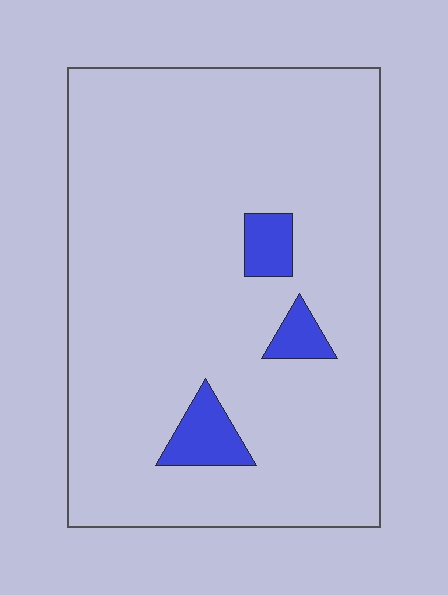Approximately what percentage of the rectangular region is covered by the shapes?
Approximately 5%.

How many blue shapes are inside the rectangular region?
3.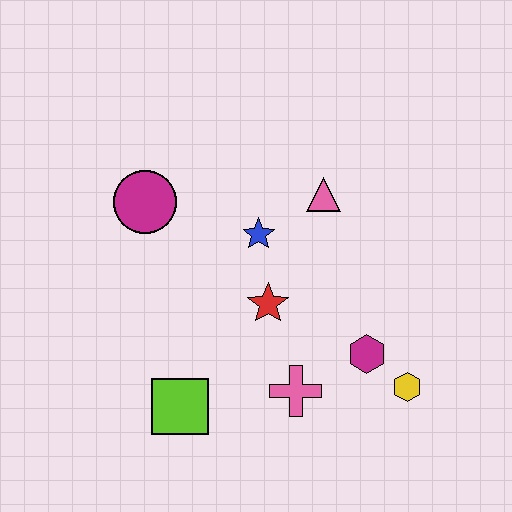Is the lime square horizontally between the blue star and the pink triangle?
No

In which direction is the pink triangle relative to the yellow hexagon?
The pink triangle is above the yellow hexagon.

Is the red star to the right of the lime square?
Yes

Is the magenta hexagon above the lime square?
Yes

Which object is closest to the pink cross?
The magenta hexagon is closest to the pink cross.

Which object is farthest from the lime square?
The pink triangle is farthest from the lime square.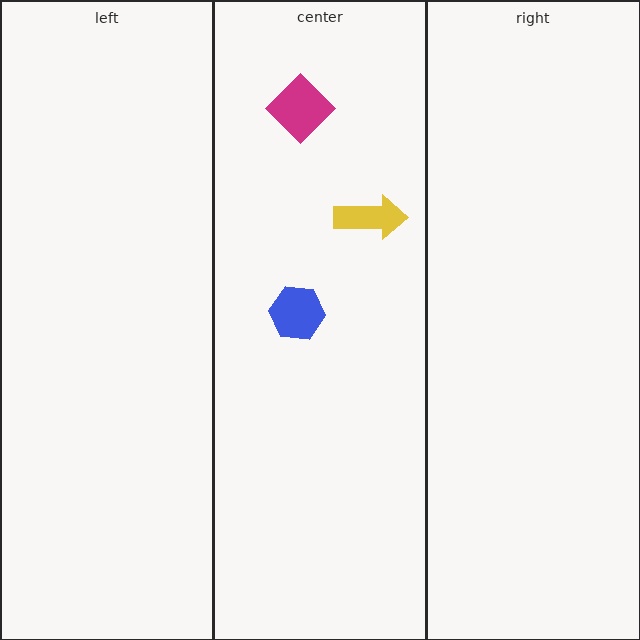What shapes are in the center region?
The blue hexagon, the yellow arrow, the magenta diamond.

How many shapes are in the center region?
3.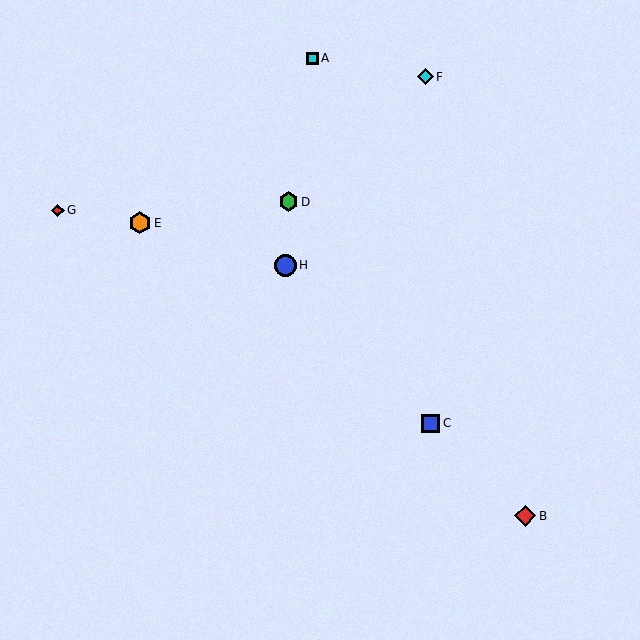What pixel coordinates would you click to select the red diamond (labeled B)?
Click at (525, 516) to select the red diamond B.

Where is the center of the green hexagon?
The center of the green hexagon is at (288, 202).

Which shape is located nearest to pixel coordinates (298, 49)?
The cyan square (labeled A) at (312, 58) is nearest to that location.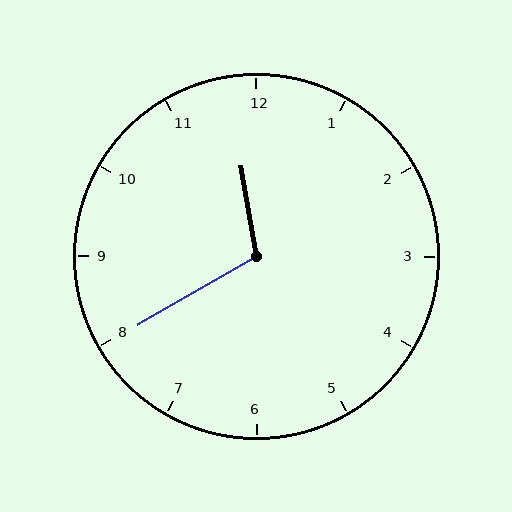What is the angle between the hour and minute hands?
Approximately 110 degrees.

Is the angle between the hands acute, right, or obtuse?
It is obtuse.